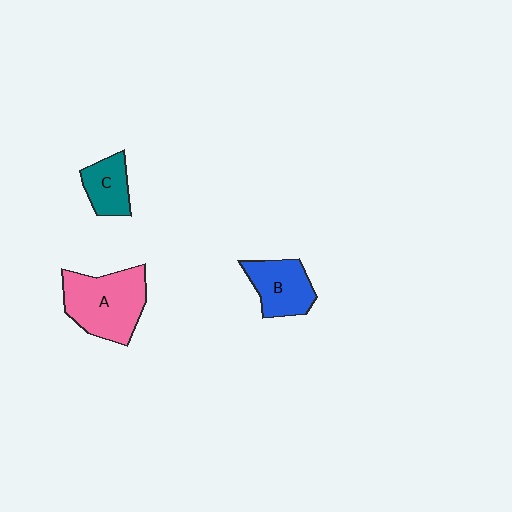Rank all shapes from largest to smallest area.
From largest to smallest: A (pink), B (blue), C (teal).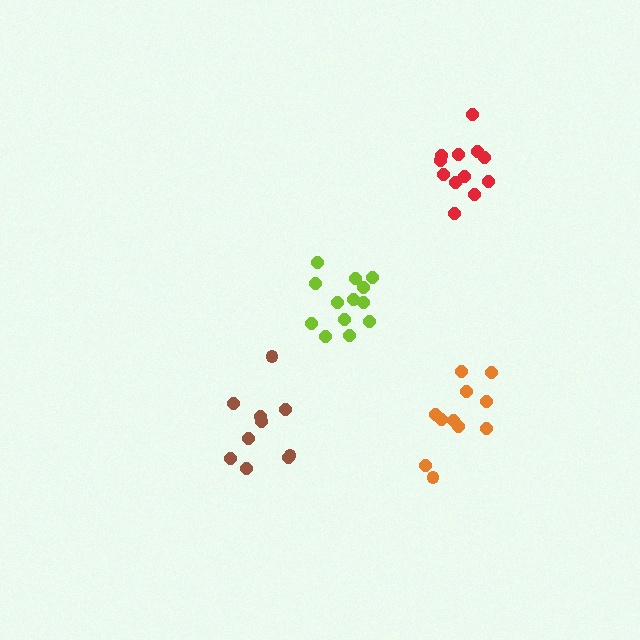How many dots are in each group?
Group 1: 11 dots, Group 2: 13 dots, Group 3: 12 dots, Group 4: 10 dots (46 total).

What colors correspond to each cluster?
The clusters are colored: orange, lime, red, brown.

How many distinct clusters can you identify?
There are 4 distinct clusters.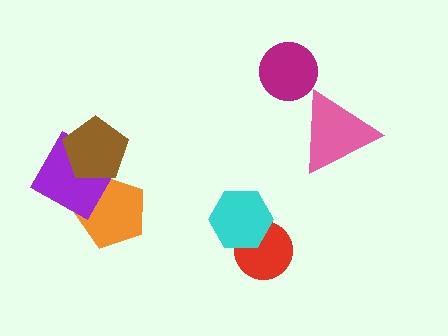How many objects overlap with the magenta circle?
0 objects overlap with the magenta circle.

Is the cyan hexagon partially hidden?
No, no other shape covers it.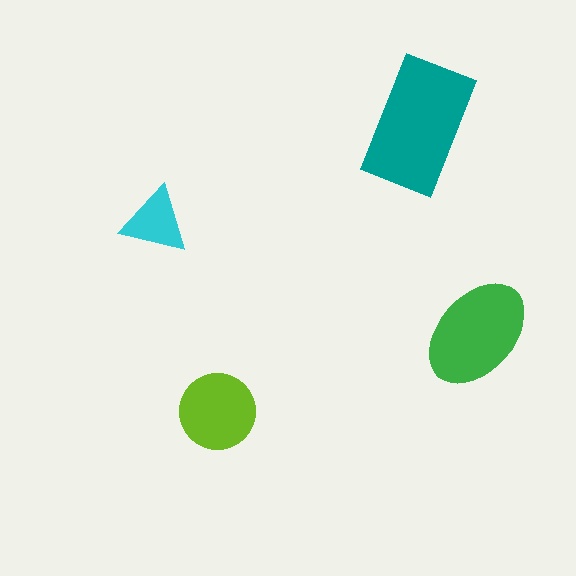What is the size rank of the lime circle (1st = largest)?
3rd.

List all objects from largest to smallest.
The teal rectangle, the green ellipse, the lime circle, the cyan triangle.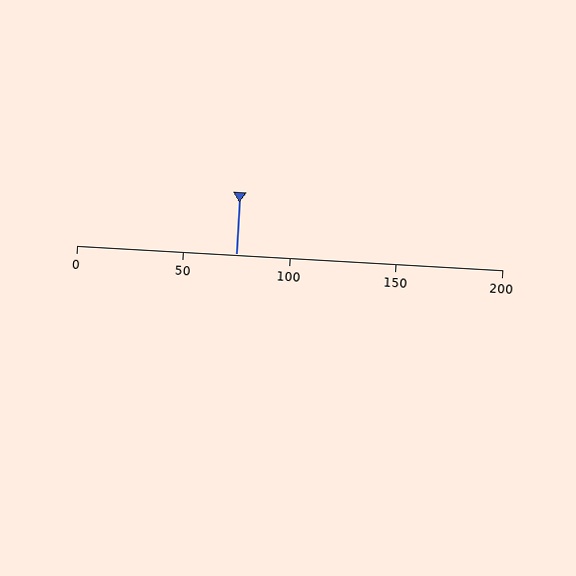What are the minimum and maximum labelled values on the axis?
The axis runs from 0 to 200.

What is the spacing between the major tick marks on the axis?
The major ticks are spaced 50 apart.